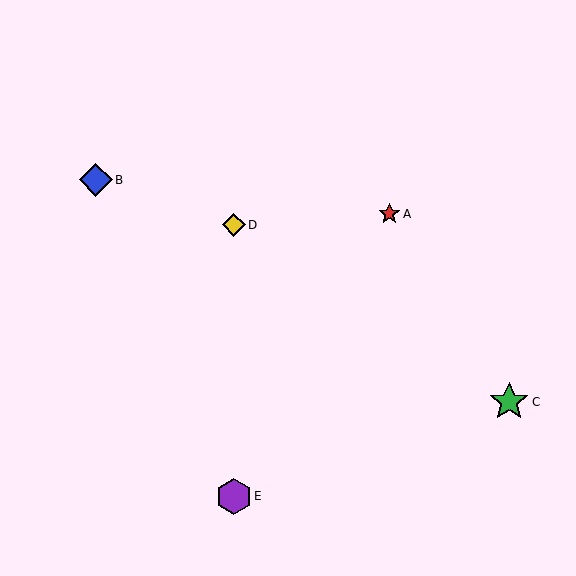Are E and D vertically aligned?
Yes, both are at x≈234.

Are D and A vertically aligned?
No, D is at x≈234 and A is at x≈389.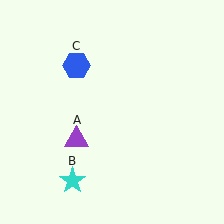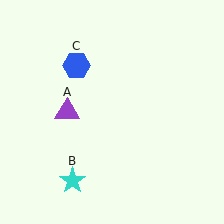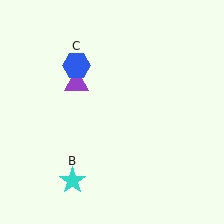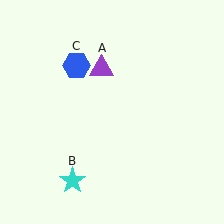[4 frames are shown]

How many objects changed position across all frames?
1 object changed position: purple triangle (object A).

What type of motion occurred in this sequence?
The purple triangle (object A) rotated clockwise around the center of the scene.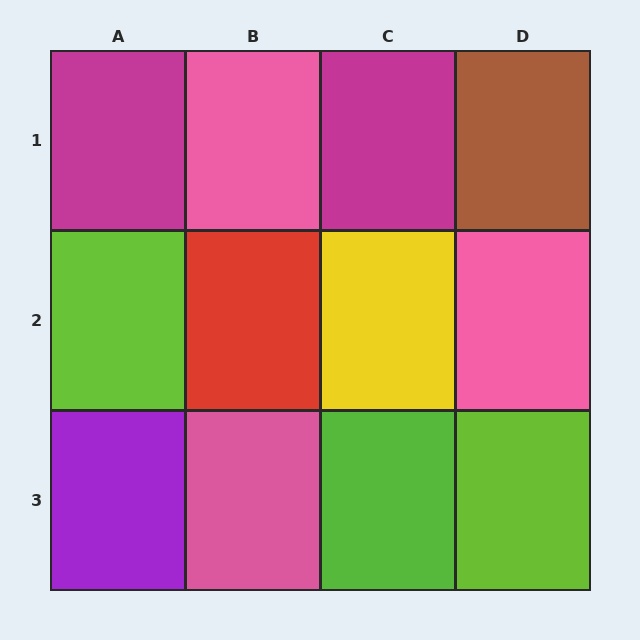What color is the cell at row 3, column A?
Purple.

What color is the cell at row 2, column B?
Red.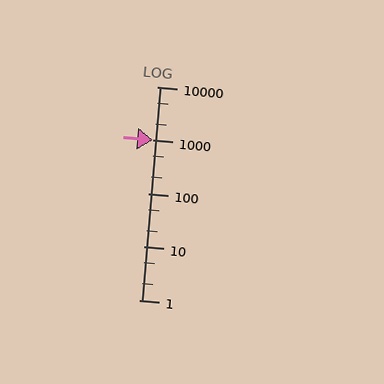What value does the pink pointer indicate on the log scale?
The pointer indicates approximately 1000.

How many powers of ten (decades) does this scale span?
The scale spans 4 decades, from 1 to 10000.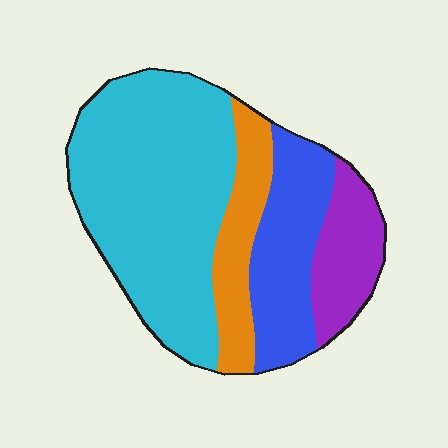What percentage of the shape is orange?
Orange covers about 15% of the shape.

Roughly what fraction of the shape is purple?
Purple takes up less than a quarter of the shape.